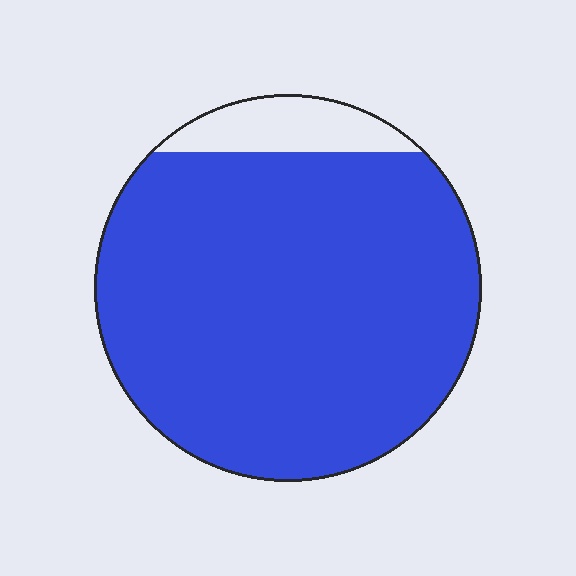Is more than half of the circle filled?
Yes.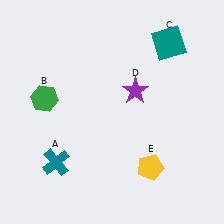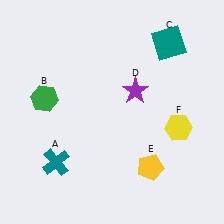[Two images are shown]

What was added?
A yellow hexagon (F) was added in Image 2.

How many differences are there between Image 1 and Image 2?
There is 1 difference between the two images.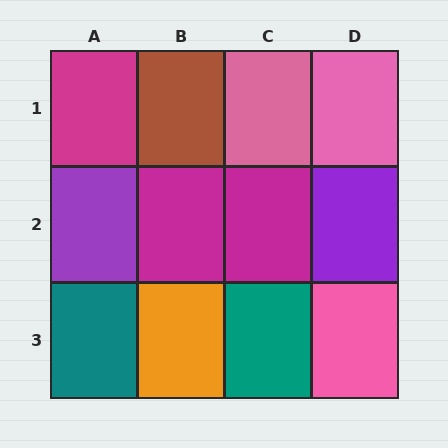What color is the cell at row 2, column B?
Magenta.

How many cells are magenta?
3 cells are magenta.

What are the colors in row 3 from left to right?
Teal, orange, teal, pink.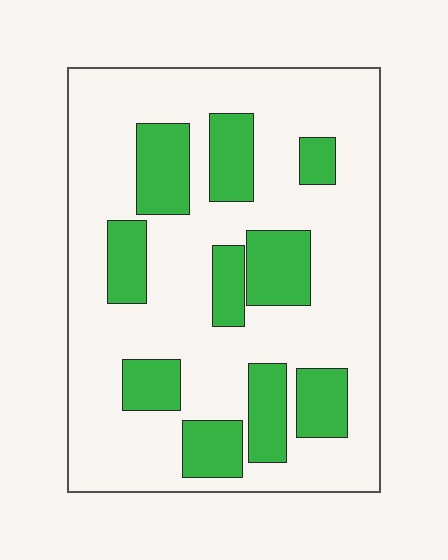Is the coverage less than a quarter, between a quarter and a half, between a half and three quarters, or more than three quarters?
Between a quarter and a half.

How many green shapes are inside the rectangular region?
10.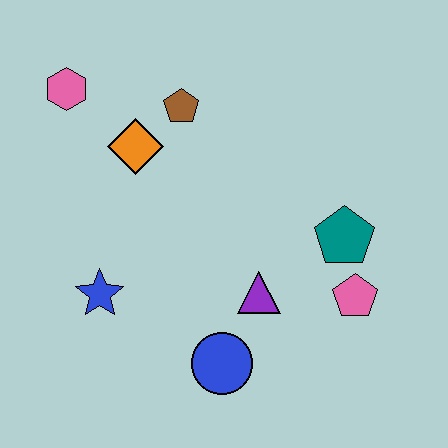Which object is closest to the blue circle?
The purple triangle is closest to the blue circle.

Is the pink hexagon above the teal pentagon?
Yes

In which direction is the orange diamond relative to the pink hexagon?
The orange diamond is to the right of the pink hexagon.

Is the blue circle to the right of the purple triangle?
No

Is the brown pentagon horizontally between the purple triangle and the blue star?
Yes